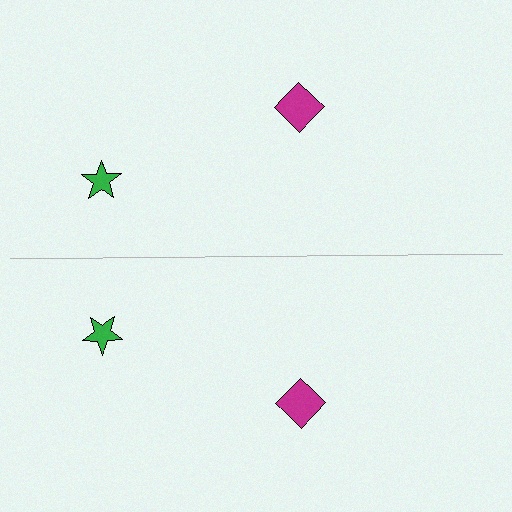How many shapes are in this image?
There are 4 shapes in this image.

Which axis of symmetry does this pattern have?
The pattern has a horizontal axis of symmetry running through the center of the image.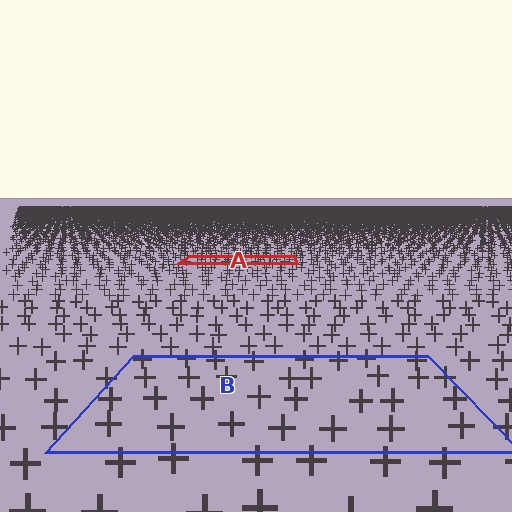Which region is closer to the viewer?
Region B is closer. The texture elements there are larger and more spread out.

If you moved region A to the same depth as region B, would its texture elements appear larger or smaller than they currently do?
They would appear larger. At a closer depth, the same texture elements are projected at a bigger on-screen size.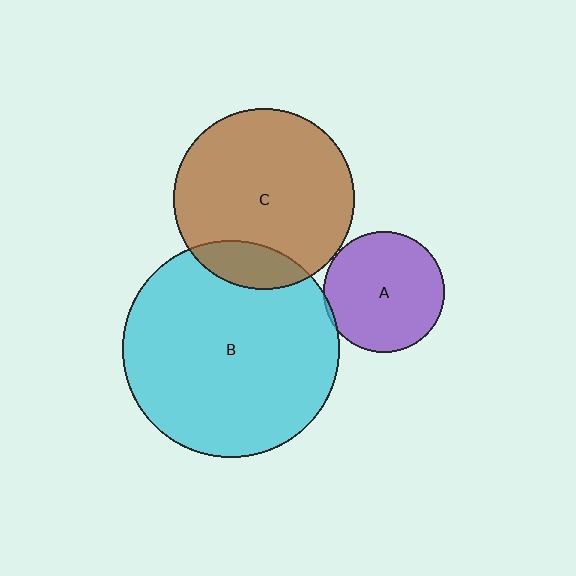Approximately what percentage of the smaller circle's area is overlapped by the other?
Approximately 15%.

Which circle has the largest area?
Circle B (cyan).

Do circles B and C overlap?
Yes.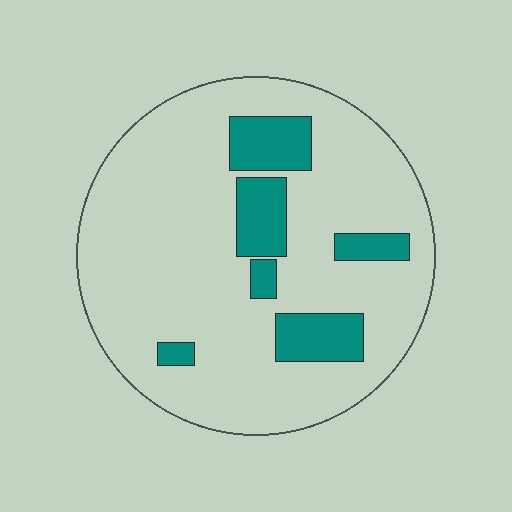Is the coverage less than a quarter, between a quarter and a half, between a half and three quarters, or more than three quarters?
Less than a quarter.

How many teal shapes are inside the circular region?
6.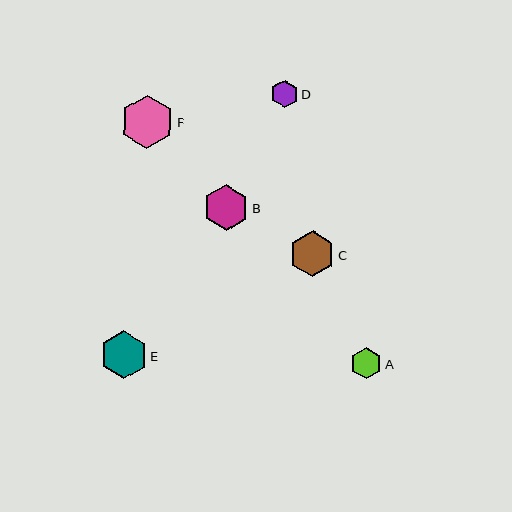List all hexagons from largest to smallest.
From largest to smallest: F, E, C, B, A, D.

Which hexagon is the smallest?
Hexagon D is the smallest with a size of approximately 27 pixels.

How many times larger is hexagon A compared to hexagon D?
Hexagon A is approximately 1.1 times the size of hexagon D.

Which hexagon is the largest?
Hexagon F is the largest with a size of approximately 54 pixels.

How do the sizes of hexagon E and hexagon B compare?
Hexagon E and hexagon B are approximately the same size.